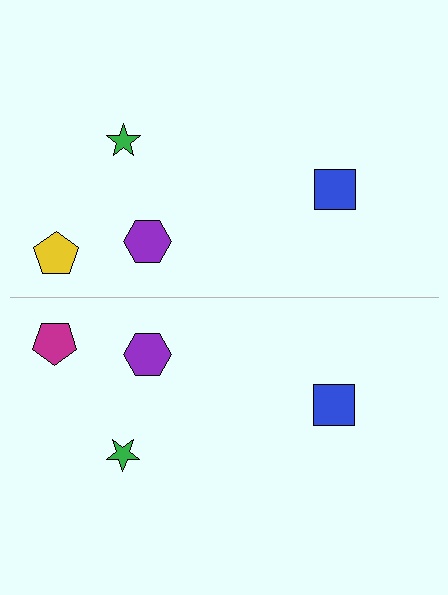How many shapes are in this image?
There are 8 shapes in this image.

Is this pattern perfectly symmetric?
No, the pattern is not perfectly symmetric. The magenta pentagon on the bottom side breaks the symmetry — its mirror counterpart is yellow.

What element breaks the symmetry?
The magenta pentagon on the bottom side breaks the symmetry — its mirror counterpart is yellow.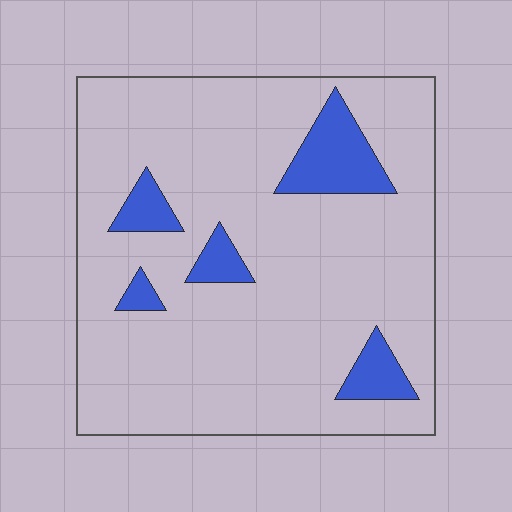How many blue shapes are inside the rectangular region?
5.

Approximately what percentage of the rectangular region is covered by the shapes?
Approximately 10%.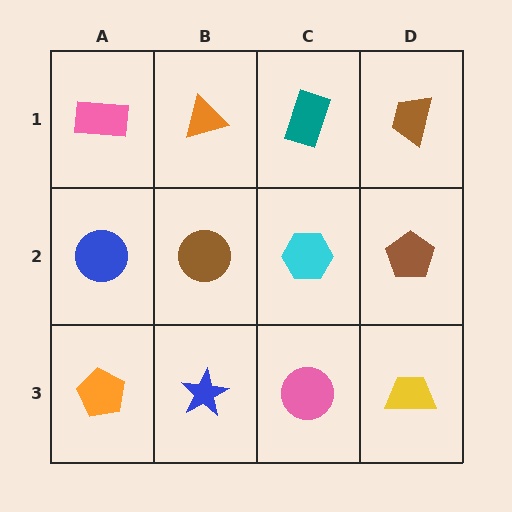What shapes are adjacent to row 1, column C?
A cyan hexagon (row 2, column C), an orange triangle (row 1, column B), a brown trapezoid (row 1, column D).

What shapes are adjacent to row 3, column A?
A blue circle (row 2, column A), a blue star (row 3, column B).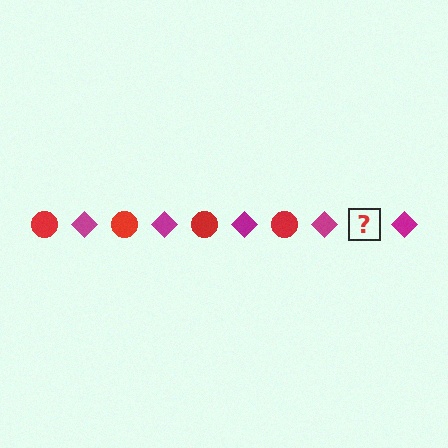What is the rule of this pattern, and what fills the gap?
The rule is that the pattern alternates between red circle and magenta diamond. The gap should be filled with a red circle.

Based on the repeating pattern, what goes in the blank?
The blank should be a red circle.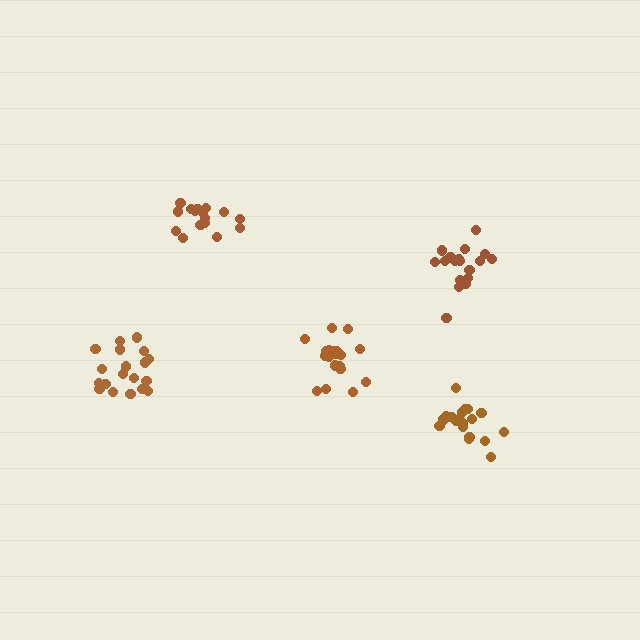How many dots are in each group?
Group 1: 19 dots, Group 2: 19 dots, Group 3: 16 dots, Group 4: 19 dots, Group 5: 18 dots (91 total).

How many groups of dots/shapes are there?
There are 5 groups.